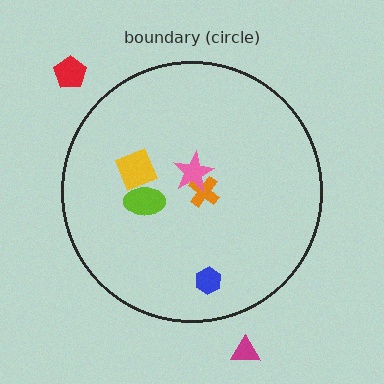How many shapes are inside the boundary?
5 inside, 2 outside.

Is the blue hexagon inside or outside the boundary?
Inside.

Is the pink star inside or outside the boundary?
Inside.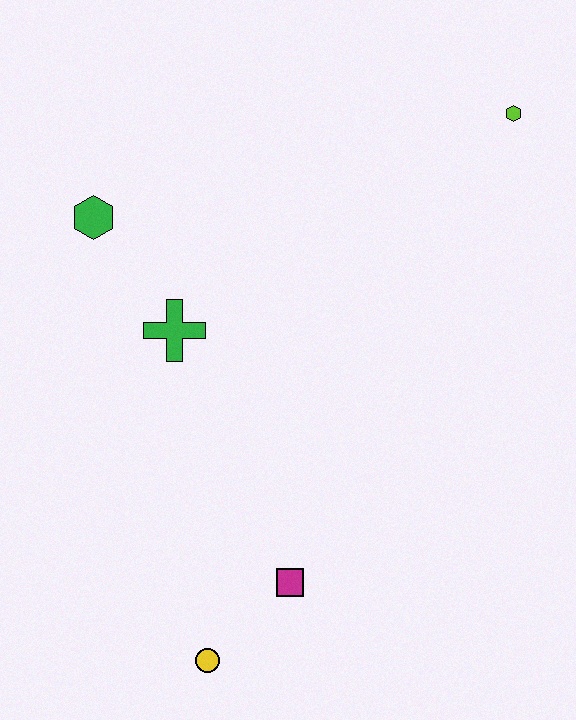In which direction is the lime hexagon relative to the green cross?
The lime hexagon is to the right of the green cross.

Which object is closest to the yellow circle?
The magenta square is closest to the yellow circle.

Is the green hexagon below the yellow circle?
No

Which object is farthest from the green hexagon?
The yellow circle is farthest from the green hexagon.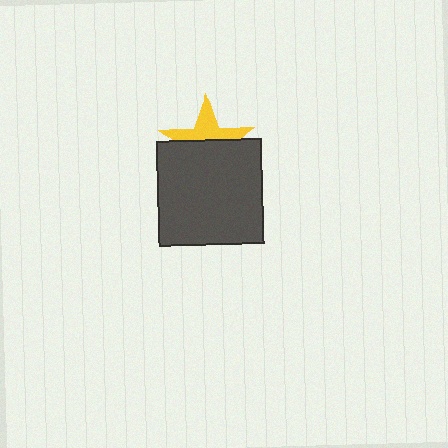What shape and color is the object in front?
The object in front is a dark gray square.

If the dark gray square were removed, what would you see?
You would see the complete yellow star.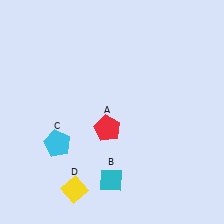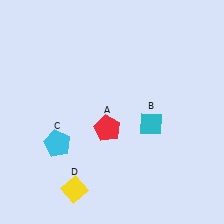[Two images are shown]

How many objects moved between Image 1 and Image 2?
1 object moved between the two images.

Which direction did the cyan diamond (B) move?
The cyan diamond (B) moved up.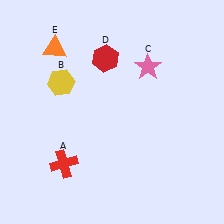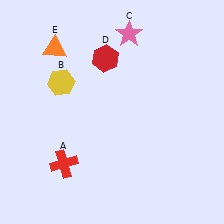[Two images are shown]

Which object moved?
The pink star (C) moved up.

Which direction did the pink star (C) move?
The pink star (C) moved up.